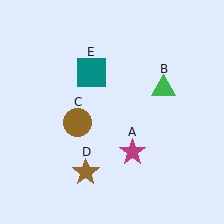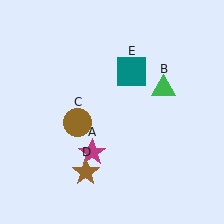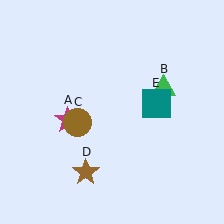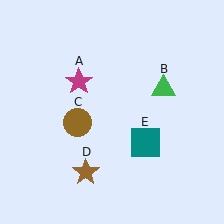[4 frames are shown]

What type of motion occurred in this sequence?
The magenta star (object A), teal square (object E) rotated clockwise around the center of the scene.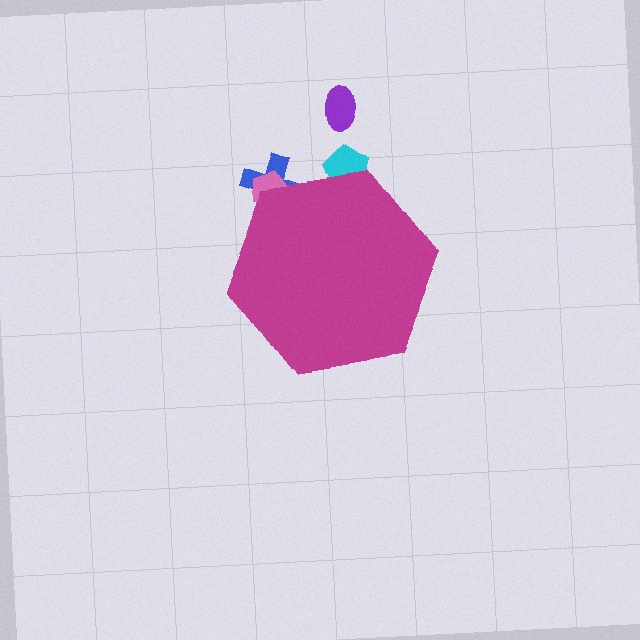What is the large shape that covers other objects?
A magenta hexagon.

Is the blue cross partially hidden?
Yes, the blue cross is partially hidden behind the magenta hexagon.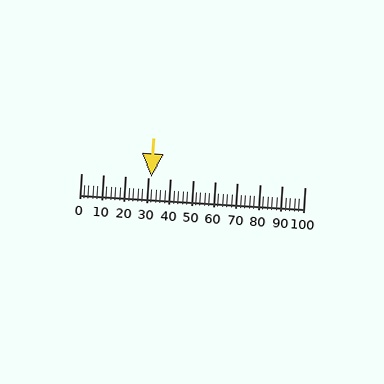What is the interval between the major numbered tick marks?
The major tick marks are spaced 10 units apart.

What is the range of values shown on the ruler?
The ruler shows values from 0 to 100.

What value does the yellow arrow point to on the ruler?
The yellow arrow points to approximately 31.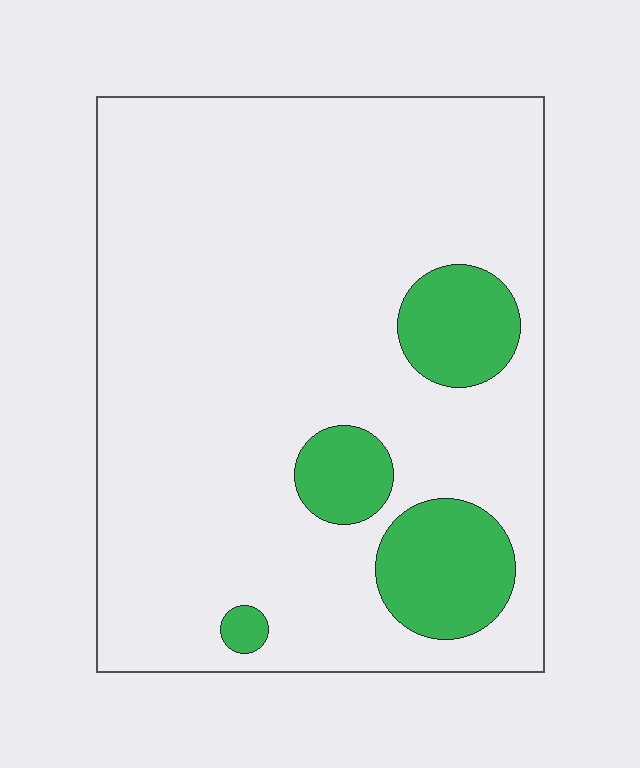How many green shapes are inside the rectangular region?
4.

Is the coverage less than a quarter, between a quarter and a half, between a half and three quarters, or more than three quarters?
Less than a quarter.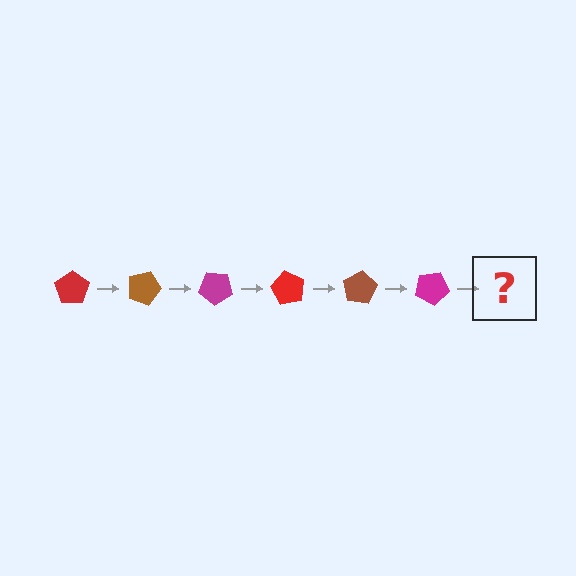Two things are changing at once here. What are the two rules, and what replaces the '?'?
The two rules are that it rotates 20 degrees each step and the color cycles through red, brown, and magenta. The '?' should be a red pentagon, rotated 120 degrees from the start.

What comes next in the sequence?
The next element should be a red pentagon, rotated 120 degrees from the start.